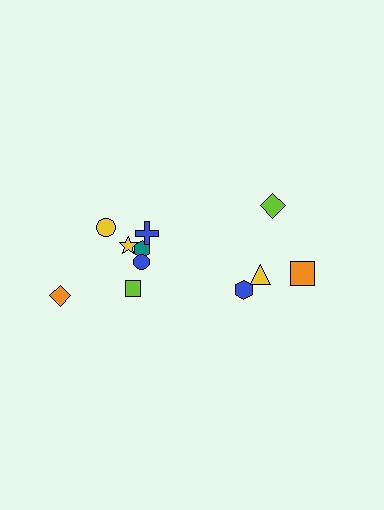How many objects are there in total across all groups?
There are 11 objects.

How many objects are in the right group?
There are 4 objects.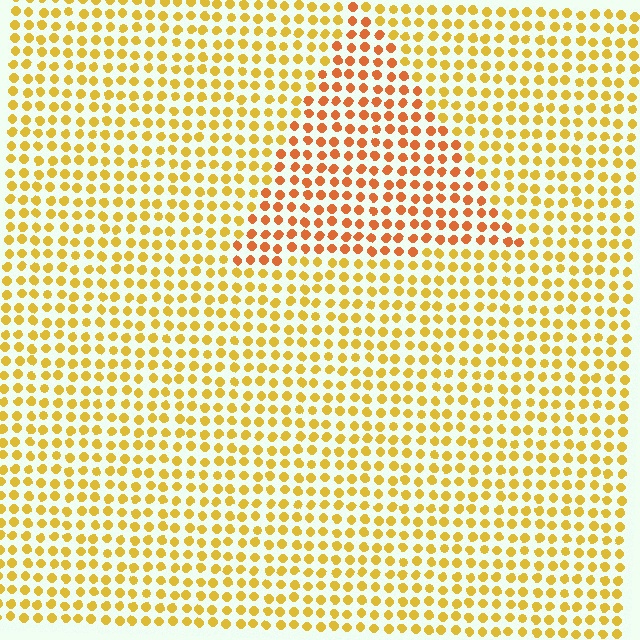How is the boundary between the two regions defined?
The boundary is defined purely by a slight shift in hue (about 28 degrees). Spacing, size, and orientation are identical on both sides.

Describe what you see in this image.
The image is filled with small yellow elements in a uniform arrangement. A triangle-shaped region is visible where the elements are tinted to a slightly different hue, forming a subtle color boundary.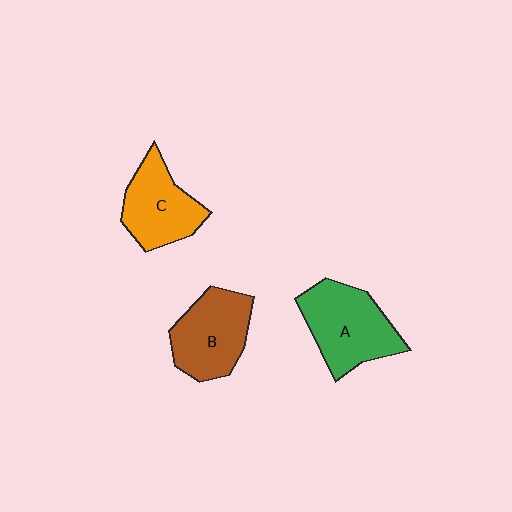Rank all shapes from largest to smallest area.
From largest to smallest: A (green), B (brown), C (orange).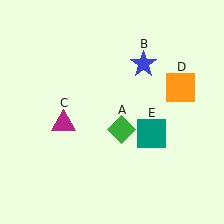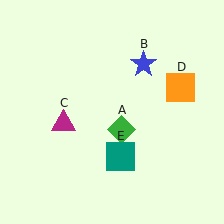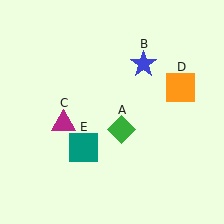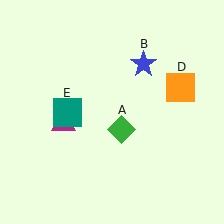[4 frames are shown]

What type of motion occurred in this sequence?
The teal square (object E) rotated clockwise around the center of the scene.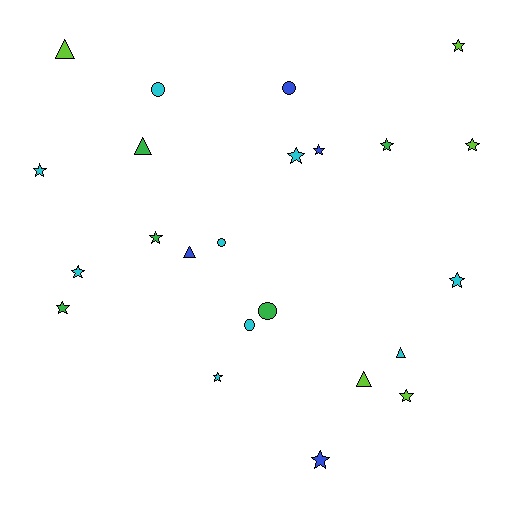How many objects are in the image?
There are 23 objects.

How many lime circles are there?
There are no lime circles.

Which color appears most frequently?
Cyan, with 9 objects.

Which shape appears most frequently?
Star, with 13 objects.